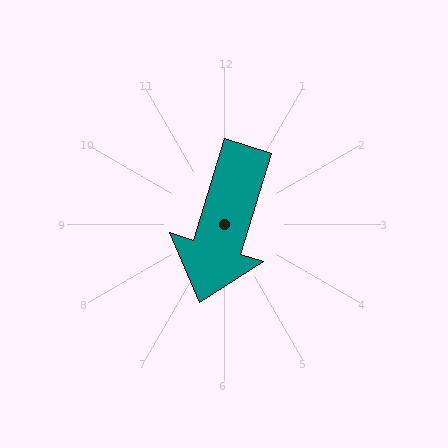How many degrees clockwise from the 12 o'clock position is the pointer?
Approximately 197 degrees.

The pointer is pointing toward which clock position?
Roughly 7 o'clock.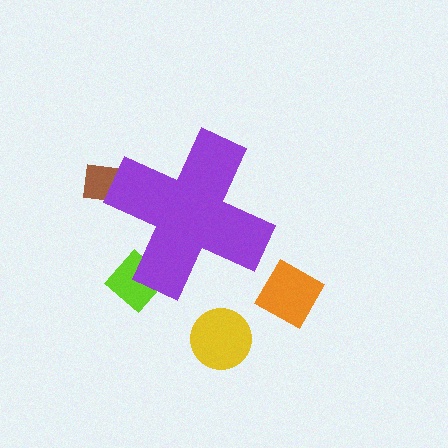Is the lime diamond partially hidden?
Yes, the lime diamond is partially hidden behind the purple cross.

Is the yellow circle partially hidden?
No, the yellow circle is fully visible.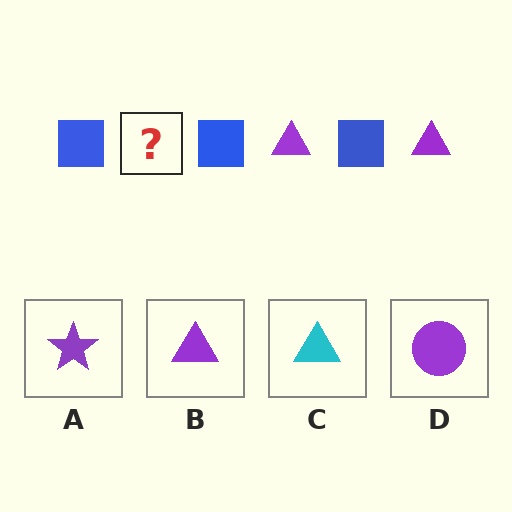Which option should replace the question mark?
Option B.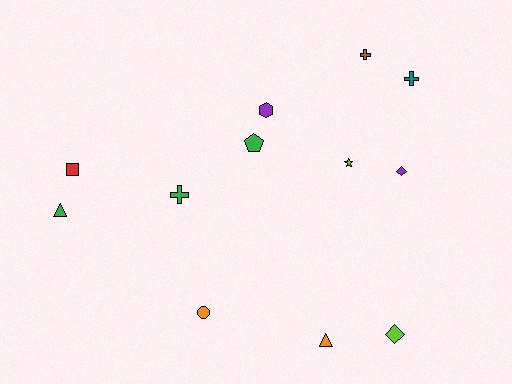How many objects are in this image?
There are 12 objects.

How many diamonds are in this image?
There are 2 diamonds.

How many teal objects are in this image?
There is 1 teal object.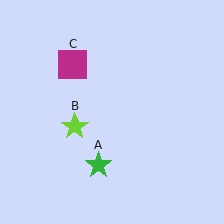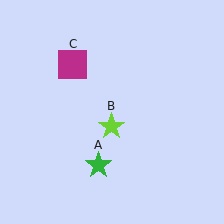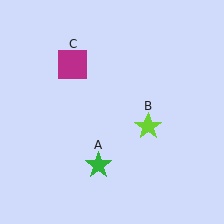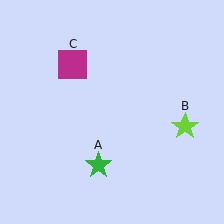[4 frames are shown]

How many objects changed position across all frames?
1 object changed position: lime star (object B).